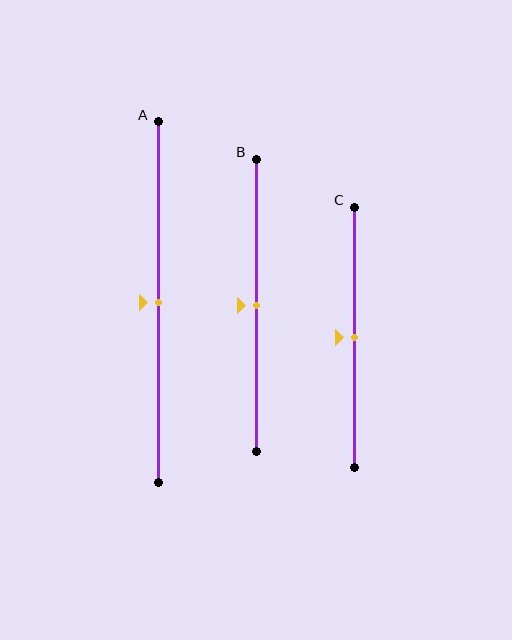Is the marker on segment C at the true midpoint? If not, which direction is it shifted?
Yes, the marker on segment C is at the true midpoint.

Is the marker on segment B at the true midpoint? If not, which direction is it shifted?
Yes, the marker on segment B is at the true midpoint.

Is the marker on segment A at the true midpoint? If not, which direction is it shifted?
Yes, the marker on segment A is at the true midpoint.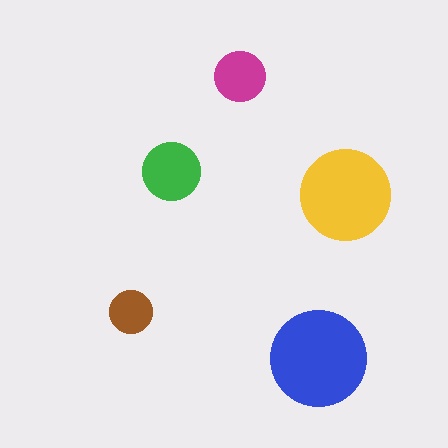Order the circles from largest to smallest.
the blue one, the yellow one, the green one, the magenta one, the brown one.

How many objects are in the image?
There are 5 objects in the image.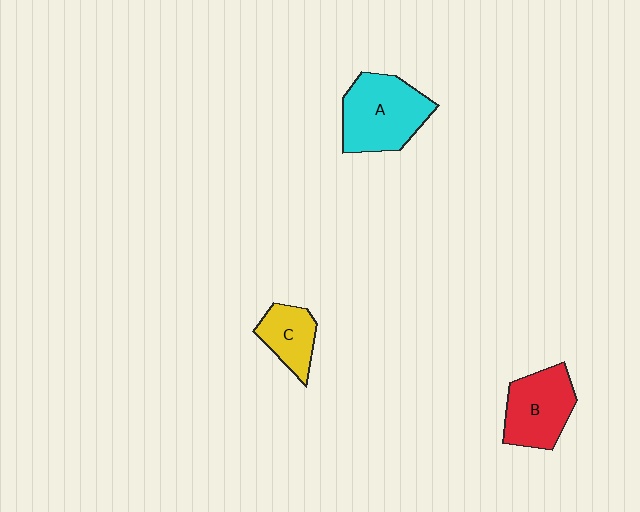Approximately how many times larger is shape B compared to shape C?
Approximately 1.5 times.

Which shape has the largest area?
Shape A (cyan).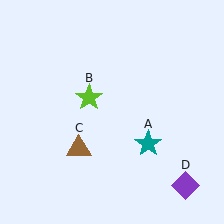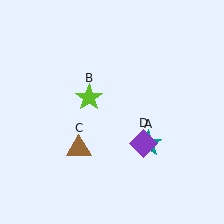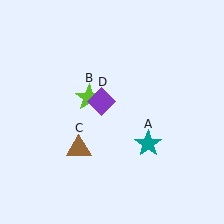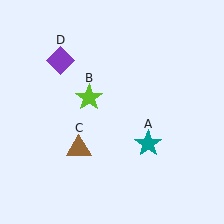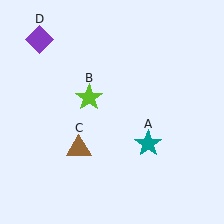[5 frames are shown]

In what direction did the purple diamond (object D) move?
The purple diamond (object D) moved up and to the left.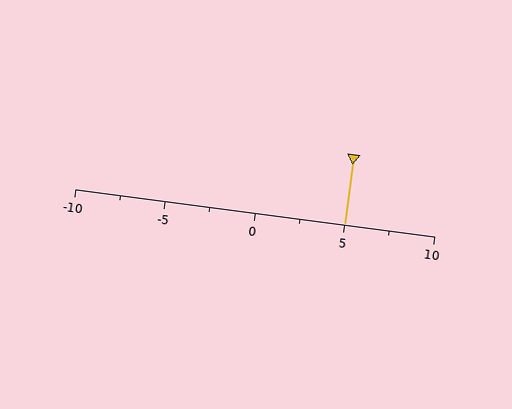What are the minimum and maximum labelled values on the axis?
The axis runs from -10 to 10.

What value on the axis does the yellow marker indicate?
The marker indicates approximately 5.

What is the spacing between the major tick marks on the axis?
The major ticks are spaced 5 apart.